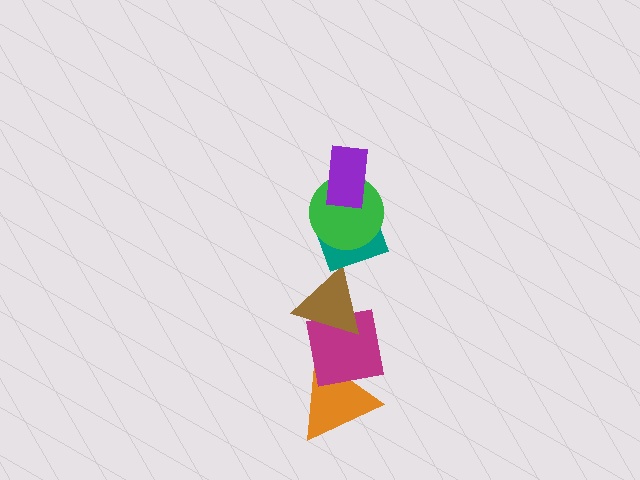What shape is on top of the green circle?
The purple rectangle is on top of the green circle.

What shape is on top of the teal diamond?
The green circle is on top of the teal diamond.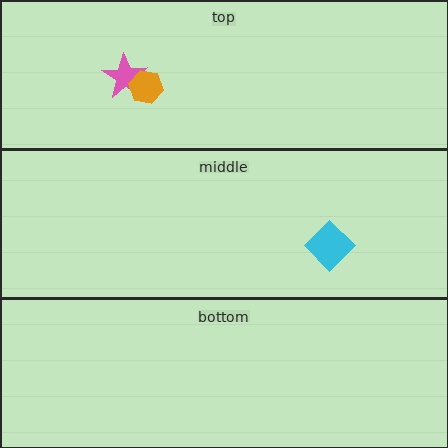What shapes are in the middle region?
The cyan diamond.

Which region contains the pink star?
The top region.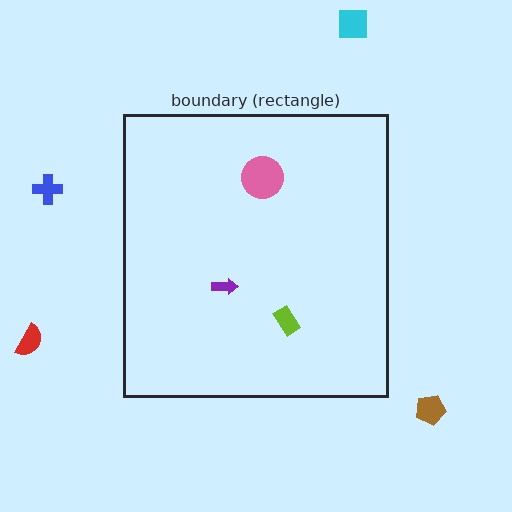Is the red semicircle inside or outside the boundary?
Outside.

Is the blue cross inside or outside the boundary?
Outside.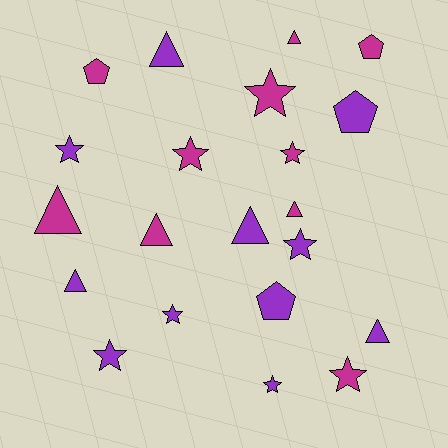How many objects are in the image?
There are 21 objects.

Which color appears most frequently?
Purple, with 11 objects.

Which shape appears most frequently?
Star, with 9 objects.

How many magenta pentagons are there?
There are 2 magenta pentagons.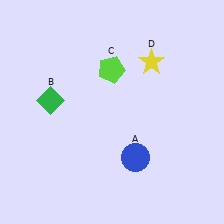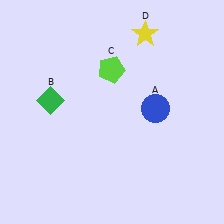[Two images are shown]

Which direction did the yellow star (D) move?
The yellow star (D) moved up.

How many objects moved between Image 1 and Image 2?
2 objects moved between the two images.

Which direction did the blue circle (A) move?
The blue circle (A) moved up.